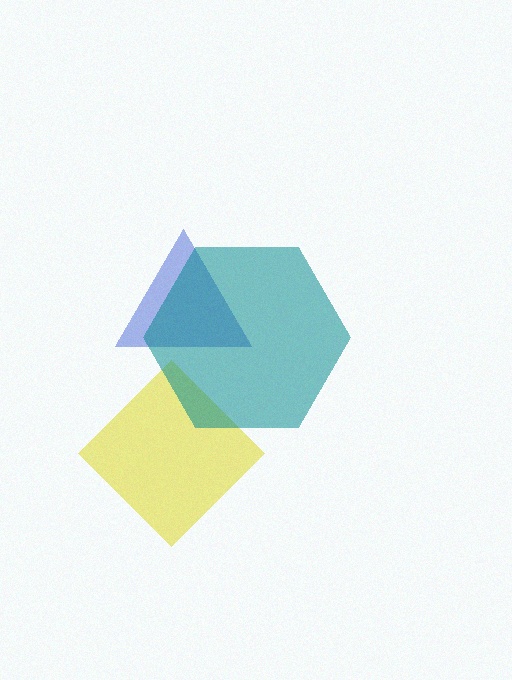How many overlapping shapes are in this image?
There are 3 overlapping shapes in the image.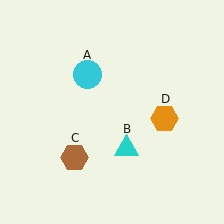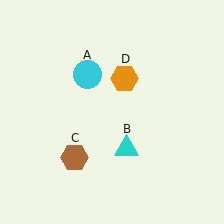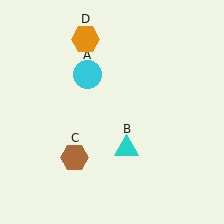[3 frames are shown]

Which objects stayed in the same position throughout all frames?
Cyan circle (object A) and cyan triangle (object B) and brown hexagon (object C) remained stationary.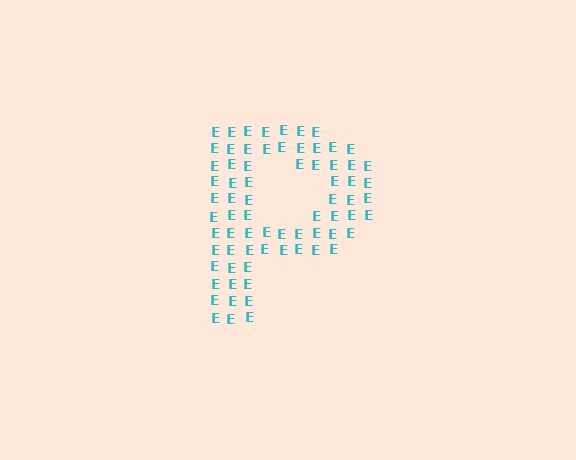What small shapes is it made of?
It is made of small letter E's.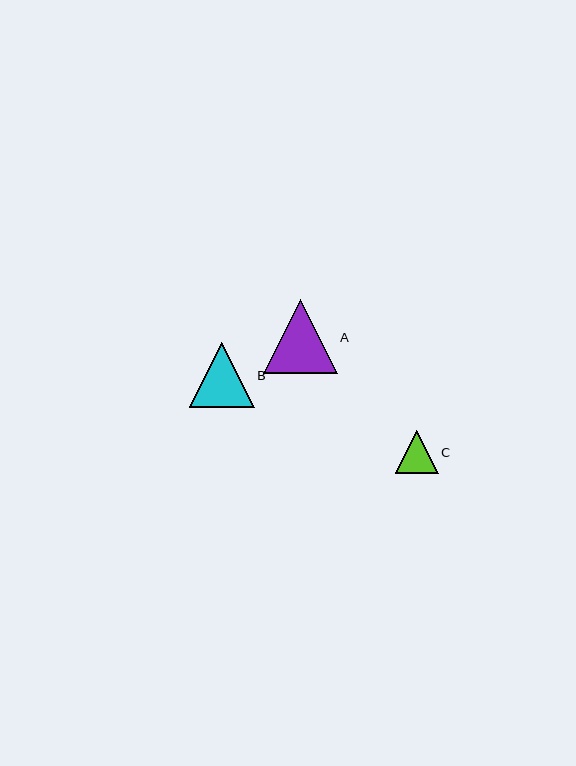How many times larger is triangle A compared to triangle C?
Triangle A is approximately 1.7 times the size of triangle C.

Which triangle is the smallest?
Triangle C is the smallest with a size of approximately 43 pixels.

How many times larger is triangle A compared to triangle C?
Triangle A is approximately 1.7 times the size of triangle C.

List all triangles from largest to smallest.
From largest to smallest: A, B, C.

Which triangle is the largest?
Triangle A is the largest with a size of approximately 74 pixels.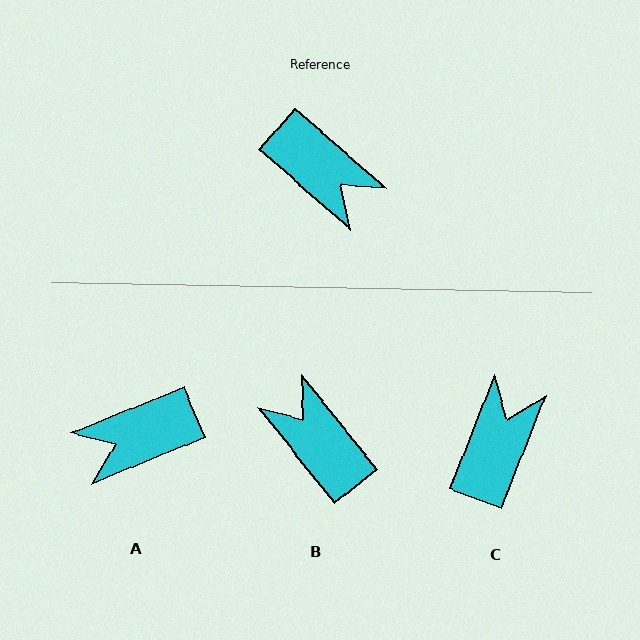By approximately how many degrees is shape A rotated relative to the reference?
Approximately 116 degrees clockwise.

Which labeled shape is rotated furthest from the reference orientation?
B, about 170 degrees away.